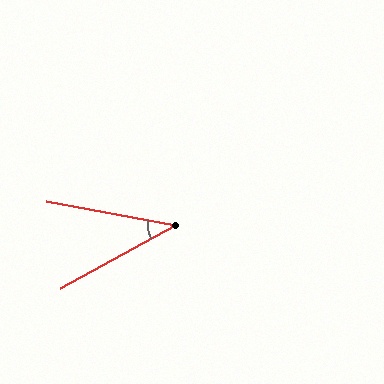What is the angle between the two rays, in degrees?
Approximately 39 degrees.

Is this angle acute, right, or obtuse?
It is acute.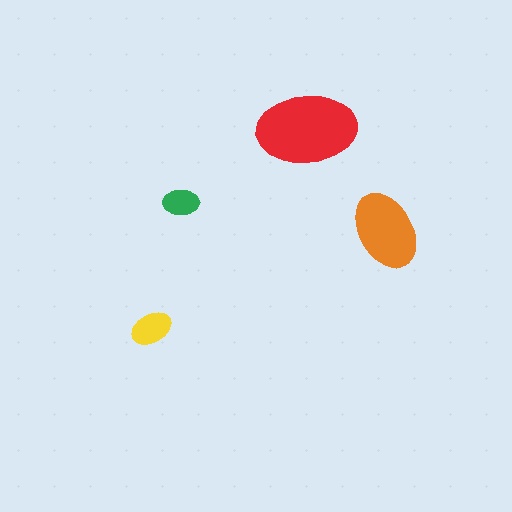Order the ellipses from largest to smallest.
the red one, the orange one, the yellow one, the green one.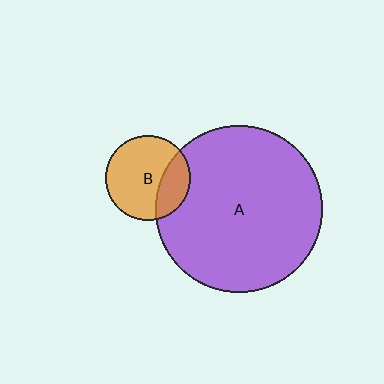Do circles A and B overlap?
Yes.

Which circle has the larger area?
Circle A (purple).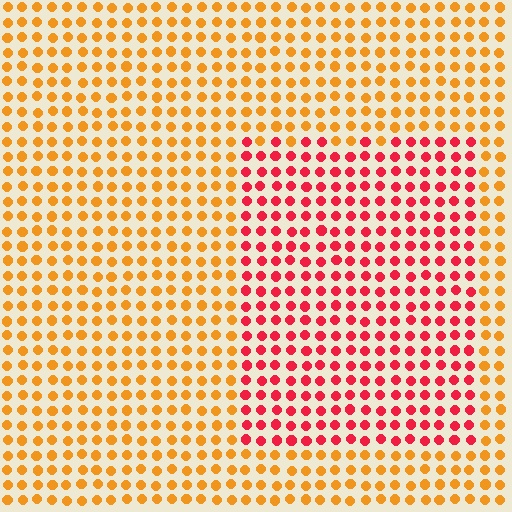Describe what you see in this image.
The image is filled with small orange elements in a uniform arrangement. A rectangle-shaped region is visible where the elements are tinted to a slightly different hue, forming a subtle color boundary.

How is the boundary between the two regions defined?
The boundary is defined purely by a slight shift in hue (about 44 degrees). Spacing, size, and orientation are identical on both sides.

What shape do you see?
I see a rectangle.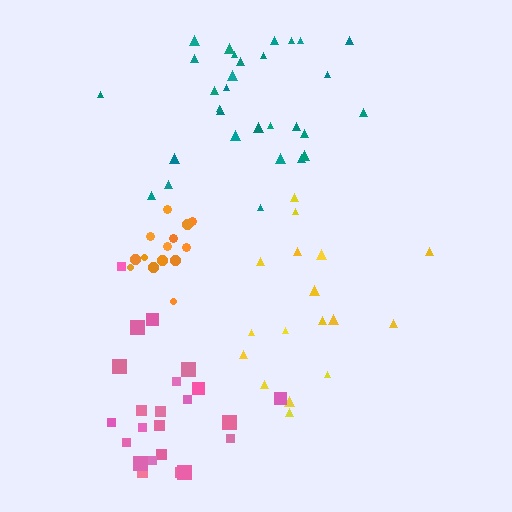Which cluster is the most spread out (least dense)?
Yellow.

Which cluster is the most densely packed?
Orange.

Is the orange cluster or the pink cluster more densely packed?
Orange.